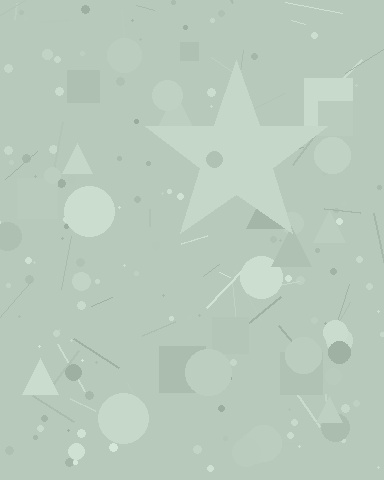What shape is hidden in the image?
A star is hidden in the image.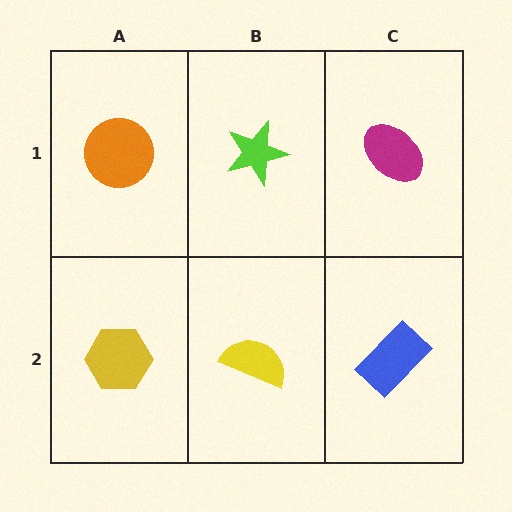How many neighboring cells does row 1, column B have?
3.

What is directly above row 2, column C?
A magenta ellipse.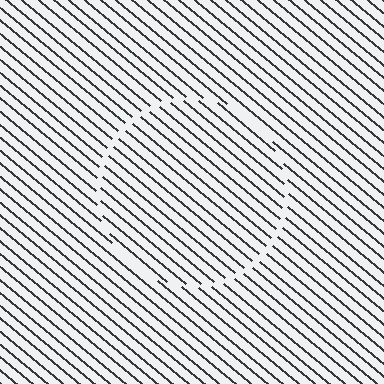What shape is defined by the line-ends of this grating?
An illusory circle. The interior of the shape contains the same grating, shifted by half a period — the contour is defined by the phase discontinuity where line-ends from the inner and outer gratings abut.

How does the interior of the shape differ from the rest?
The interior of the shape contains the same grating, shifted by half a period — the contour is defined by the phase discontinuity where line-ends from the inner and outer gratings abut.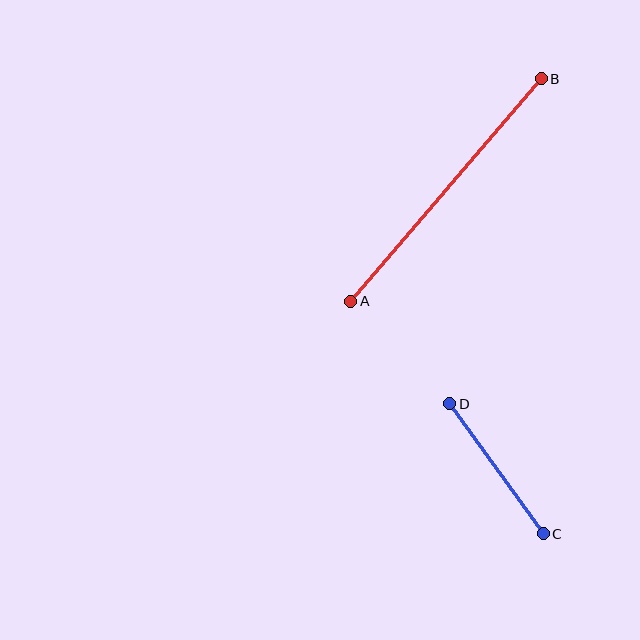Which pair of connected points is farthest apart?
Points A and B are farthest apart.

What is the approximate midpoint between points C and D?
The midpoint is at approximately (497, 469) pixels.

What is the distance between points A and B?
The distance is approximately 293 pixels.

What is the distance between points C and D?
The distance is approximately 160 pixels.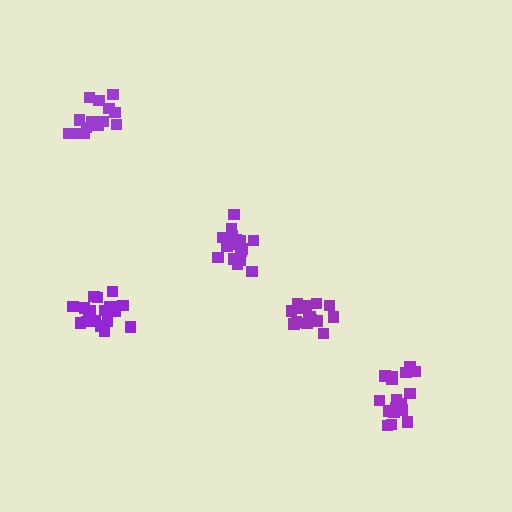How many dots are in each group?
Group 1: 14 dots, Group 2: 19 dots, Group 3: 16 dots, Group 4: 17 dots, Group 5: 19 dots (85 total).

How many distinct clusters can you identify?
There are 5 distinct clusters.